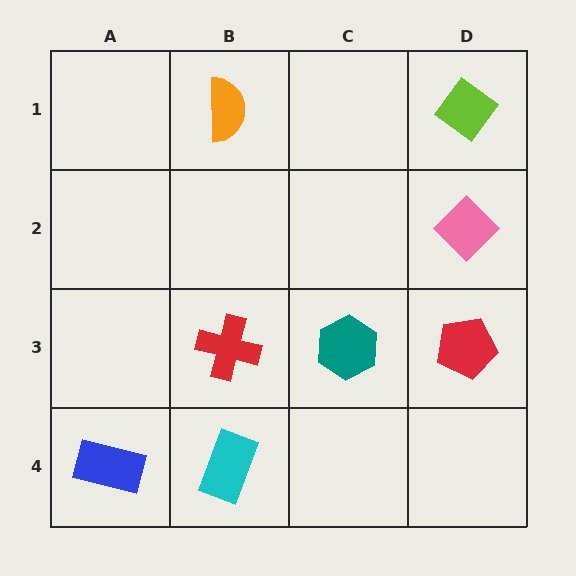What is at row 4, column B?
A cyan rectangle.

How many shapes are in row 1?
2 shapes.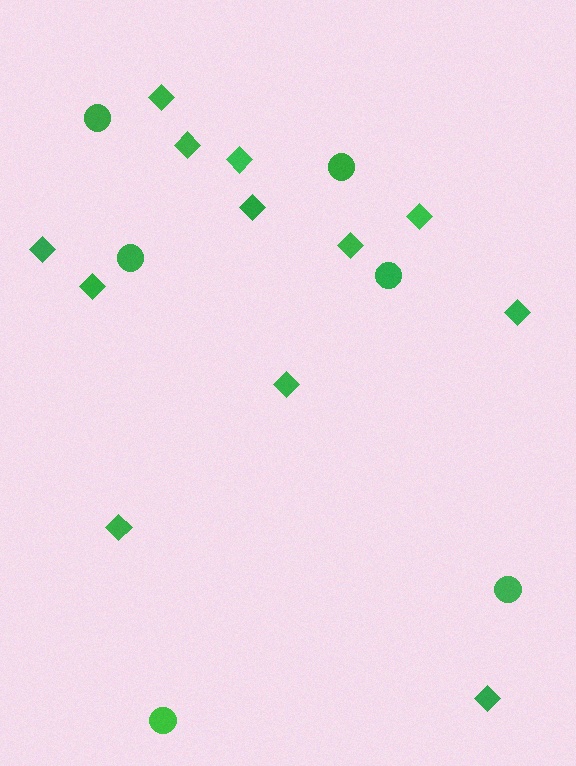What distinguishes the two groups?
There are 2 groups: one group of diamonds (12) and one group of circles (6).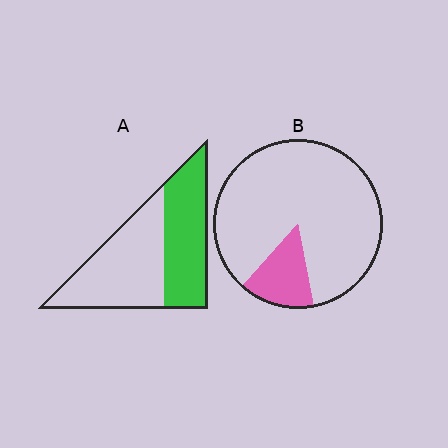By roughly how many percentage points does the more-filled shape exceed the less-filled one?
By roughly 30 percentage points (A over B).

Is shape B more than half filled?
No.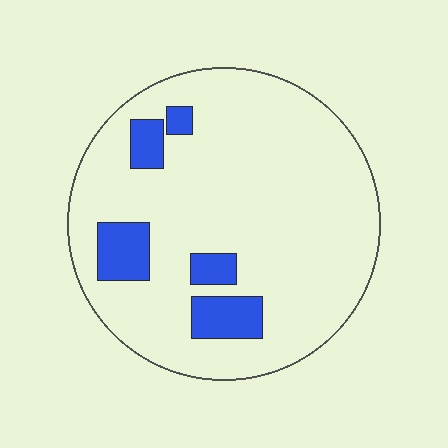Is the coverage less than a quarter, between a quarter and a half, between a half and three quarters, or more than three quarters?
Less than a quarter.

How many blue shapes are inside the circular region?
5.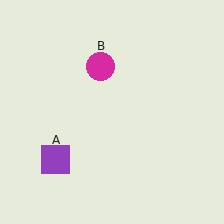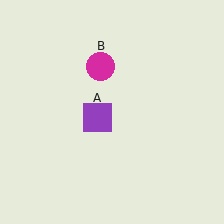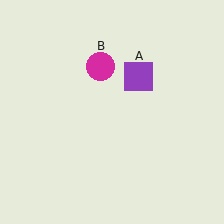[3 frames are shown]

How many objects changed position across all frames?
1 object changed position: purple square (object A).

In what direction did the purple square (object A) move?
The purple square (object A) moved up and to the right.